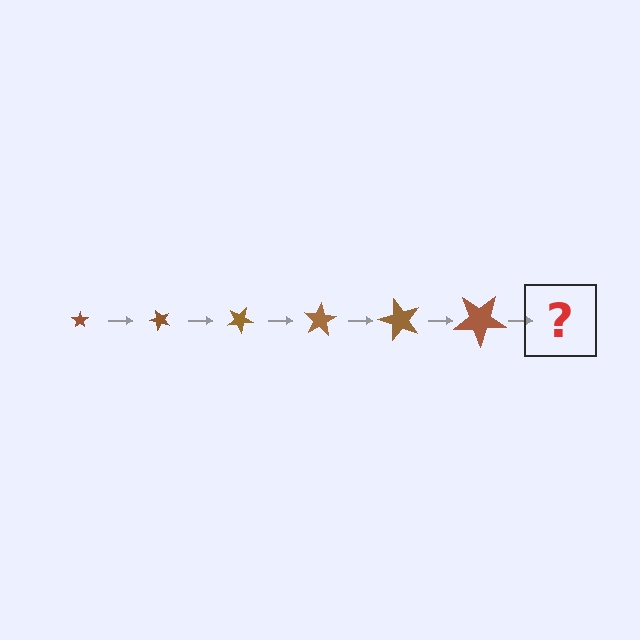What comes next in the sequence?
The next element should be a star, larger than the previous one and rotated 300 degrees from the start.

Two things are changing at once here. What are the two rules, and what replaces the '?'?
The two rules are that the star grows larger each step and it rotates 50 degrees each step. The '?' should be a star, larger than the previous one and rotated 300 degrees from the start.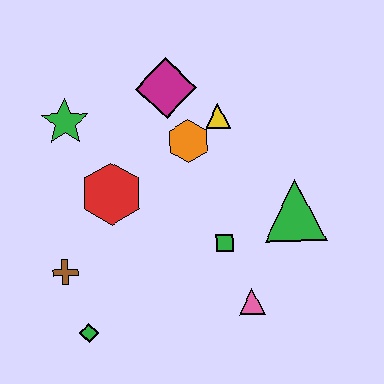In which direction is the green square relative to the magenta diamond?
The green square is below the magenta diamond.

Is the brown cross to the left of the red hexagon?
Yes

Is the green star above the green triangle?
Yes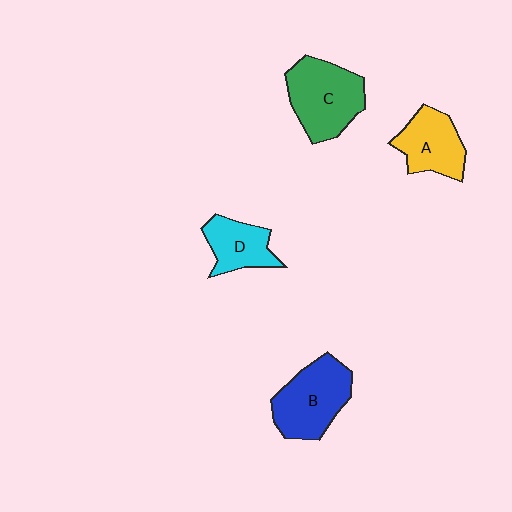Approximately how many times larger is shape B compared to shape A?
Approximately 1.3 times.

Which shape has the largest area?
Shape C (green).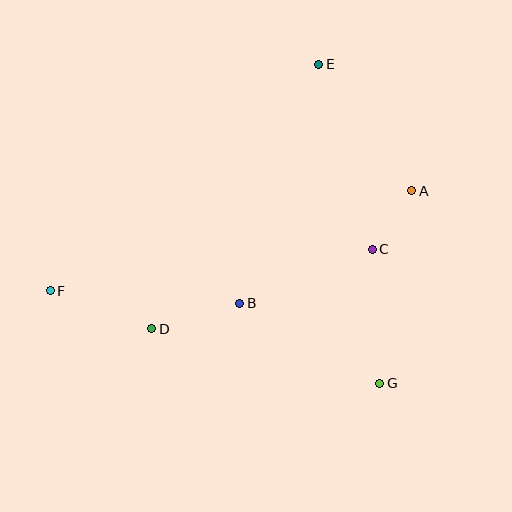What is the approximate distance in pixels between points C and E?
The distance between C and E is approximately 192 pixels.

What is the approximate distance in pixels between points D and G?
The distance between D and G is approximately 234 pixels.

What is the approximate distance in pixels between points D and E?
The distance between D and E is approximately 313 pixels.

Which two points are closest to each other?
Points A and C are closest to each other.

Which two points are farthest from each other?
Points A and F are farthest from each other.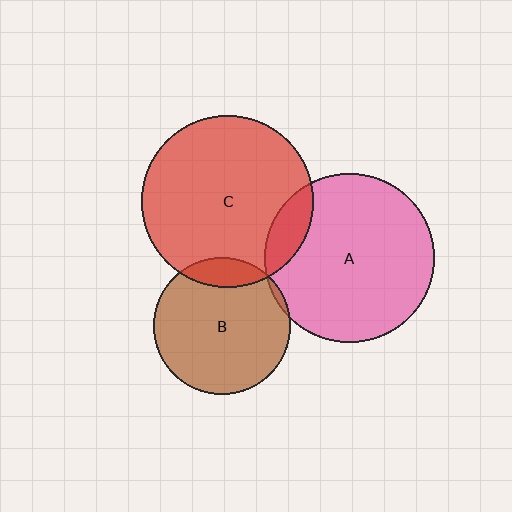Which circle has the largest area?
Circle C (red).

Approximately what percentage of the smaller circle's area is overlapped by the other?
Approximately 5%.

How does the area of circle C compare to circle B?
Approximately 1.6 times.